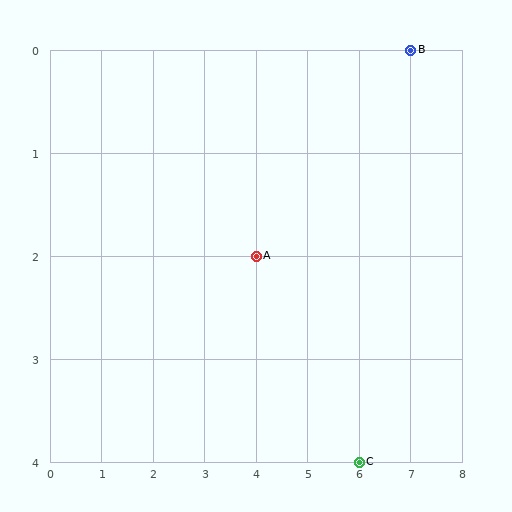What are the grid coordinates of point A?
Point A is at grid coordinates (4, 2).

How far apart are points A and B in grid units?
Points A and B are 3 columns and 2 rows apart (about 3.6 grid units diagonally).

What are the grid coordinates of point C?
Point C is at grid coordinates (6, 4).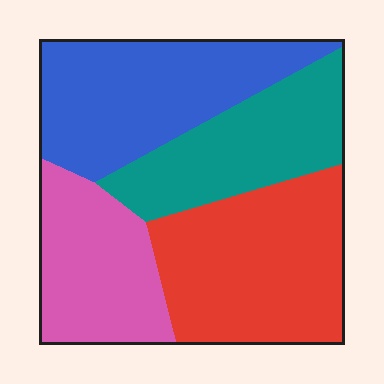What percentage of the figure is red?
Red covers 30% of the figure.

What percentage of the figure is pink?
Pink takes up about one fifth (1/5) of the figure.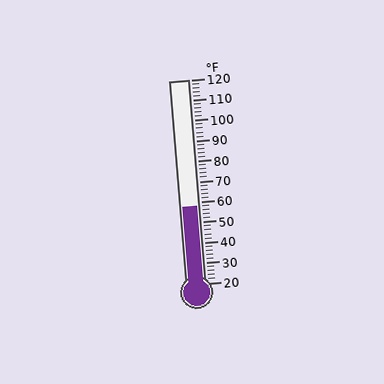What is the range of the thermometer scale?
The thermometer scale ranges from 20°F to 120°F.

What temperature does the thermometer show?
The thermometer shows approximately 58°F.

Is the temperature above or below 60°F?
The temperature is below 60°F.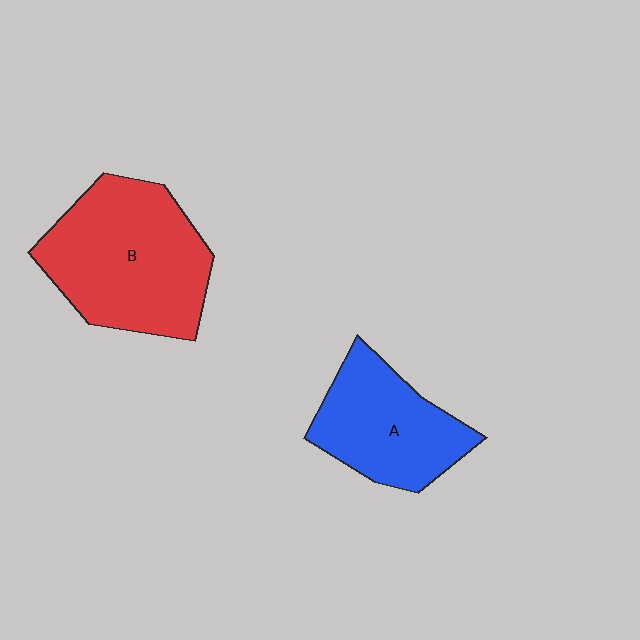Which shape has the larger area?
Shape B (red).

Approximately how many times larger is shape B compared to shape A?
Approximately 1.4 times.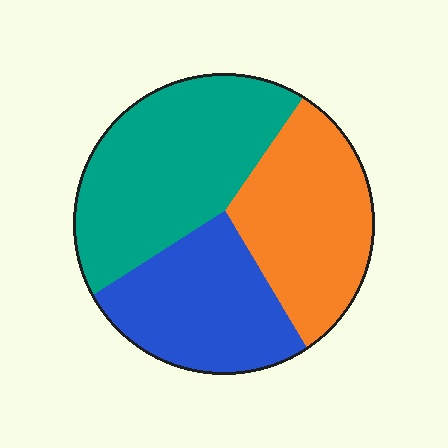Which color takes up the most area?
Teal, at roughly 40%.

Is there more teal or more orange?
Teal.